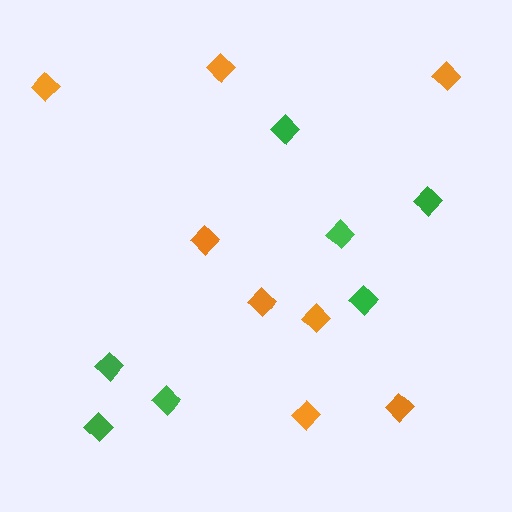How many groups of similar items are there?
There are 2 groups: one group of orange diamonds (8) and one group of green diamonds (7).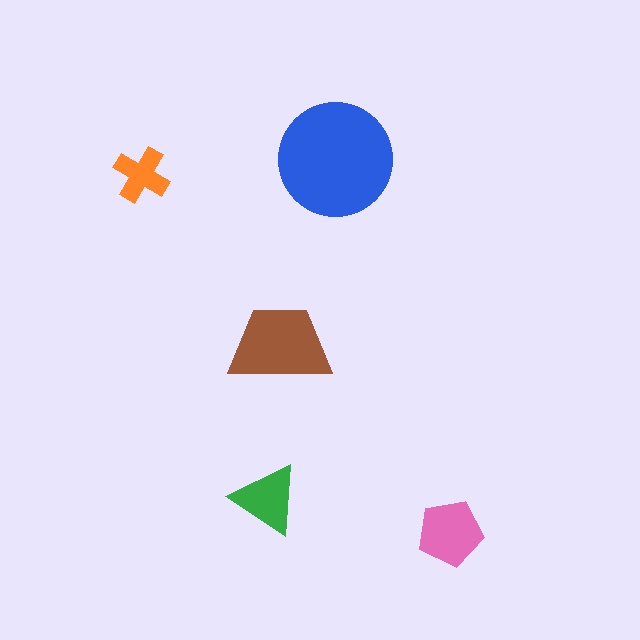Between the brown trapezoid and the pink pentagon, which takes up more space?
The brown trapezoid.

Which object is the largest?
The blue circle.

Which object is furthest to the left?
The orange cross is leftmost.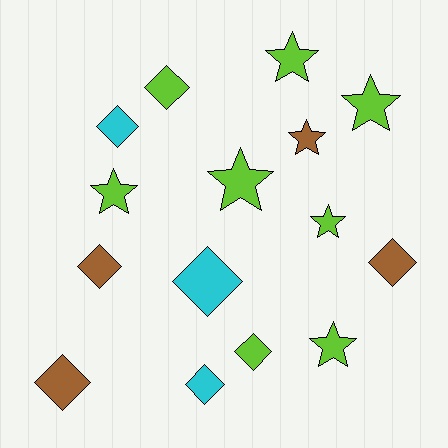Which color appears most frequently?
Lime, with 8 objects.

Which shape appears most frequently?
Diamond, with 8 objects.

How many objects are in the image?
There are 15 objects.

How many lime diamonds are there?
There are 2 lime diamonds.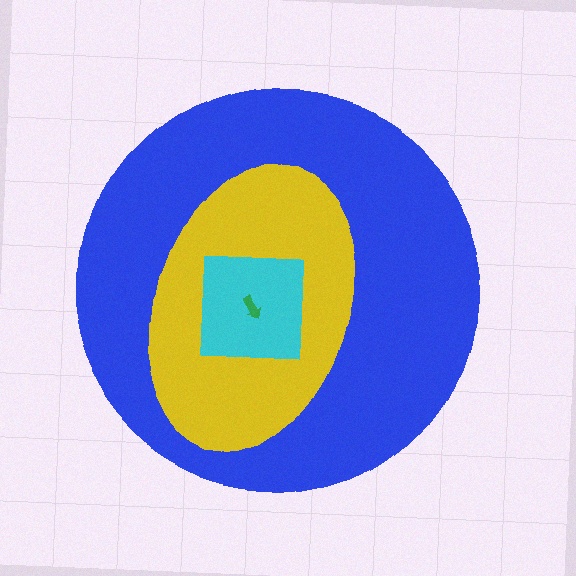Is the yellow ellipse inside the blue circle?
Yes.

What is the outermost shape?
The blue circle.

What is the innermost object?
The green arrow.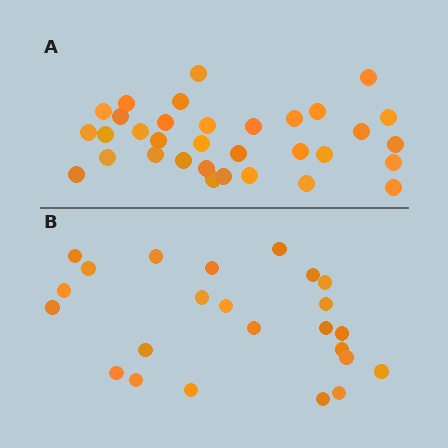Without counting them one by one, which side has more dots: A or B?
Region A (the top region) has more dots.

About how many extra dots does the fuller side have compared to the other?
Region A has roughly 8 or so more dots than region B.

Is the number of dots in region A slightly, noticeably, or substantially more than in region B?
Region A has noticeably more, but not dramatically so. The ratio is roughly 1.4 to 1.